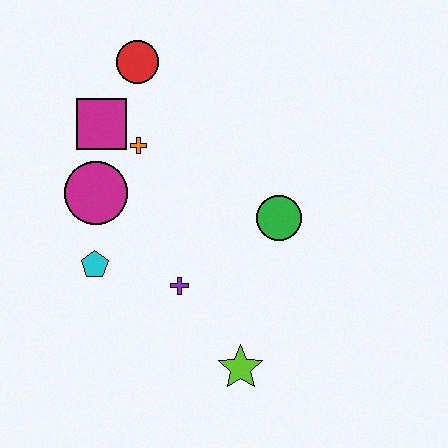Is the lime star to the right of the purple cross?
Yes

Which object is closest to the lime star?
The purple cross is closest to the lime star.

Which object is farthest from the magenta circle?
The lime star is farthest from the magenta circle.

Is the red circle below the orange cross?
No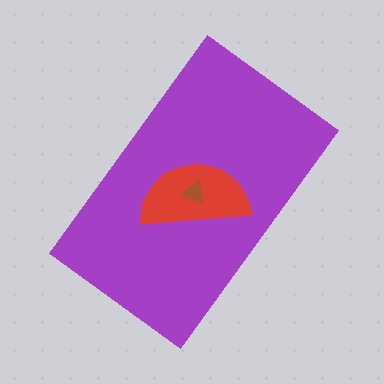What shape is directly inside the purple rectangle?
The red semicircle.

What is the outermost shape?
The purple rectangle.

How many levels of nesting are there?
3.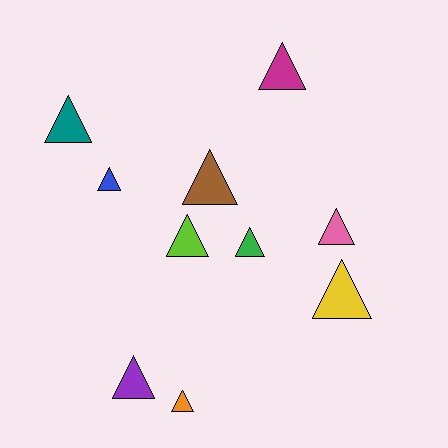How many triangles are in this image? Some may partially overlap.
There are 10 triangles.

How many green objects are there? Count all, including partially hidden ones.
There is 1 green object.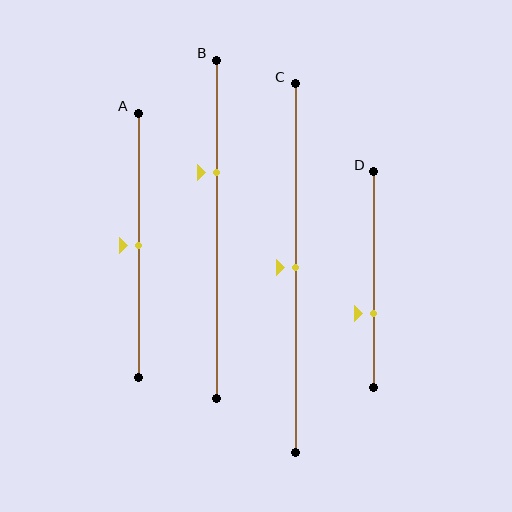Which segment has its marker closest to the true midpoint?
Segment A has its marker closest to the true midpoint.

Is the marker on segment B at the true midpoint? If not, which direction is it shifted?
No, the marker on segment B is shifted upward by about 17% of the segment length.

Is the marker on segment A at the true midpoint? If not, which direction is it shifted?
Yes, the marker on segment A is at the true midpoint.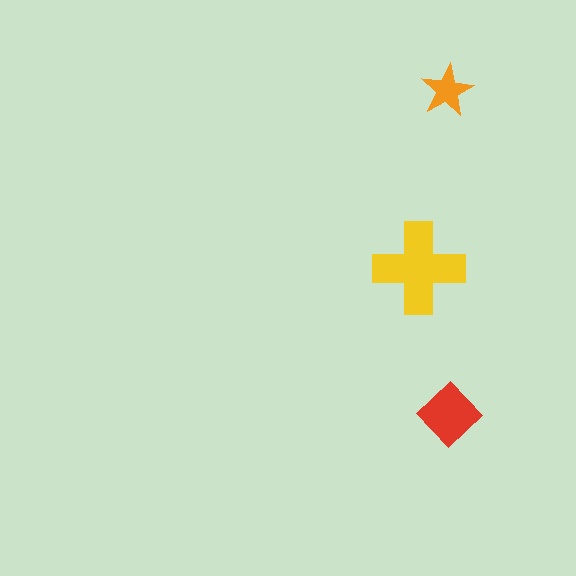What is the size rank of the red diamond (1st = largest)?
2nd.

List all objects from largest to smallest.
The yellow cross, the red diamond, the orange star.